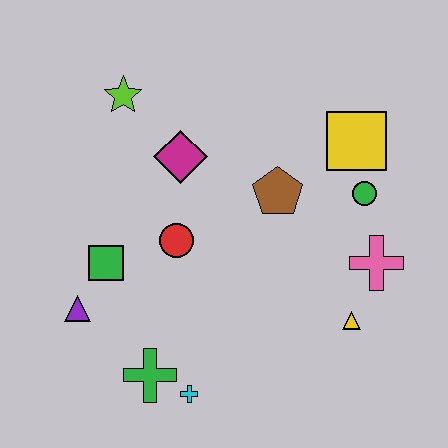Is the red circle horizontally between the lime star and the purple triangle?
No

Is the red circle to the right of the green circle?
No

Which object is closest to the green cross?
The cyan cross is closest to the green cross.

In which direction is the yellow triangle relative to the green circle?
The yellow triangle is below the green circle.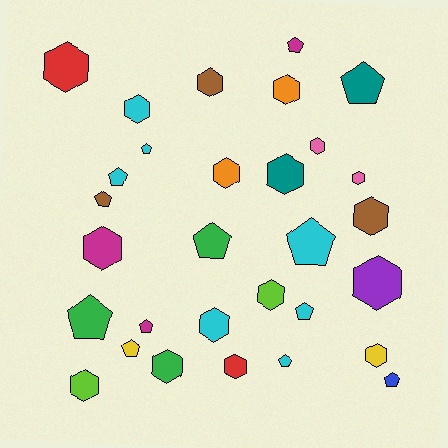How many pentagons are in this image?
There are 13 pentagons.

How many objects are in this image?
There are 30 objects.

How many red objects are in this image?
There are 2 red objects.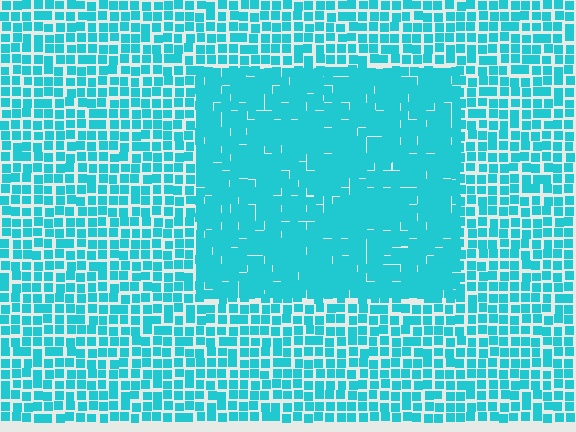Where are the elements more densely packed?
The elements are more densely packed inside the rectangle boundary.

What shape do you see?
I see a rectangle.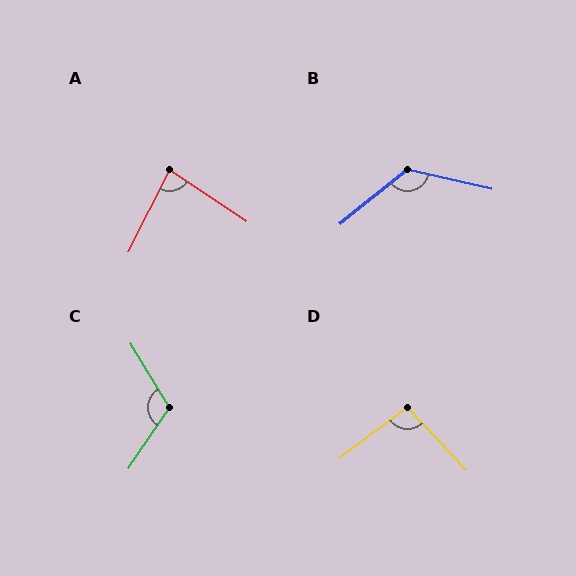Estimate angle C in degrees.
Approximately 115 degrees.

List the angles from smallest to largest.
A (83°), D (96°), C (115°), B (129°).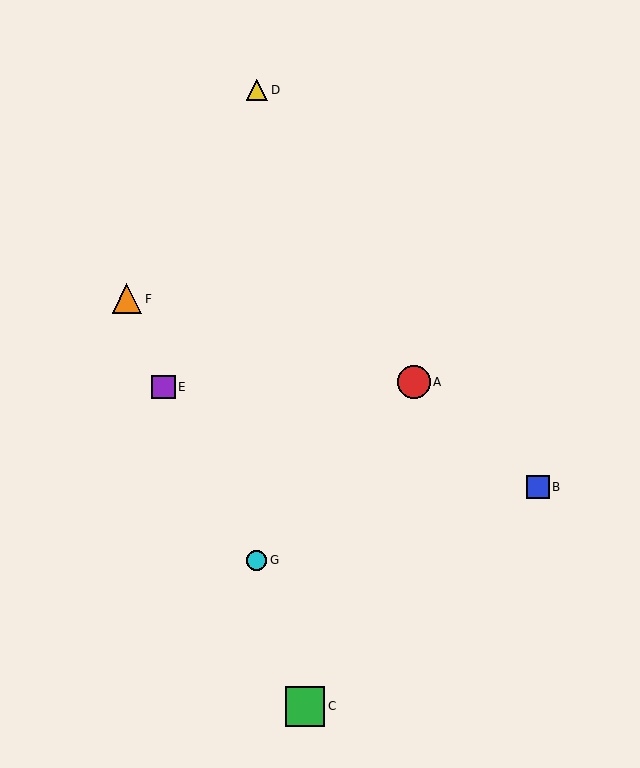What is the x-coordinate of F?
Object F is at x≈127.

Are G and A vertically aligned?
No, G is at x≈257 and A is at x≈414.